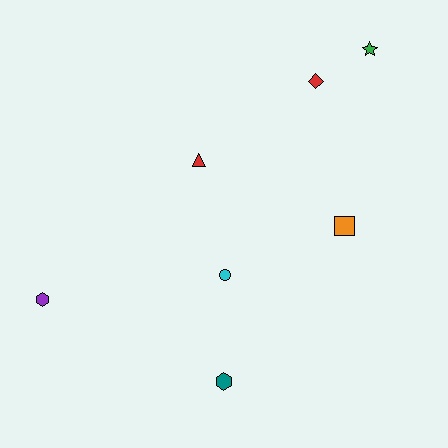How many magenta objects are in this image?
There are no magenta objects.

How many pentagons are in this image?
There are no pentagons.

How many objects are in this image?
There are 7 objects.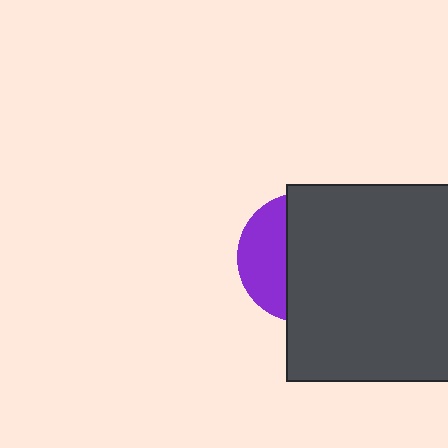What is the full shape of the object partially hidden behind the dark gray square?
The partially hidden object is a purple circle.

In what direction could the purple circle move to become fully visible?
The purple circle could move left. That would shift it out from behind the dark gray square entirely.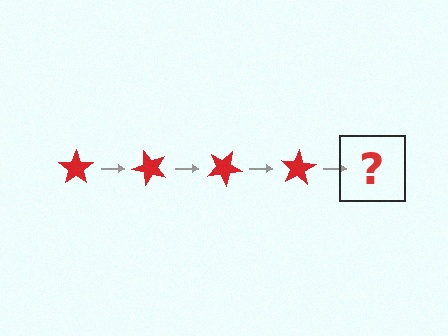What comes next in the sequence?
The next element should be a red star rotated 200 degrees.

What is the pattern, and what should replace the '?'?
The pattern is that the star rotates 50 degrees each step. The '?' should be a red star rotated 200 degrees.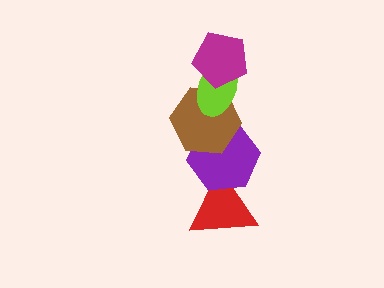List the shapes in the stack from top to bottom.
From top to bottom: the magenta pentagon, the lime ellipse, the brown hexagon, the purple hexagon, the red triangle.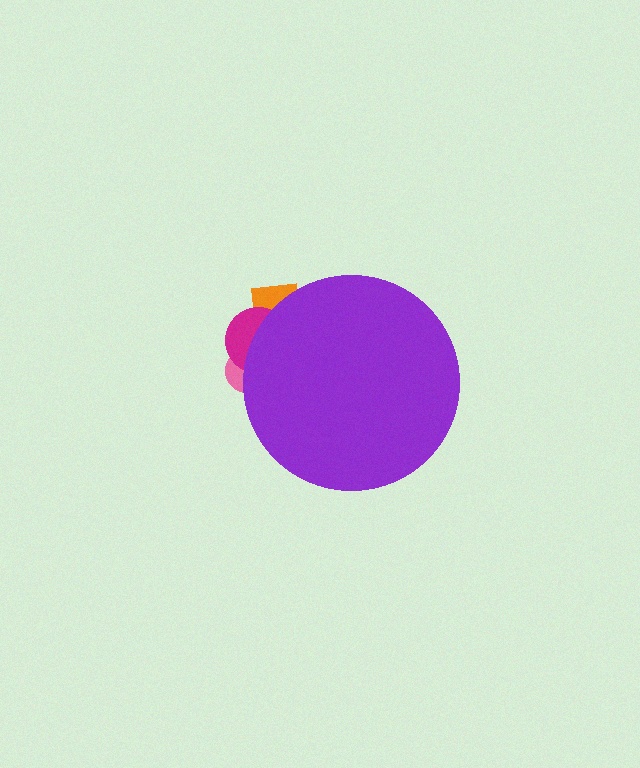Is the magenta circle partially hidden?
Yes, the magenta circle is partially hidden behind the purple circle.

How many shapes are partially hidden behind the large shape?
3 shapes are partially hidden.